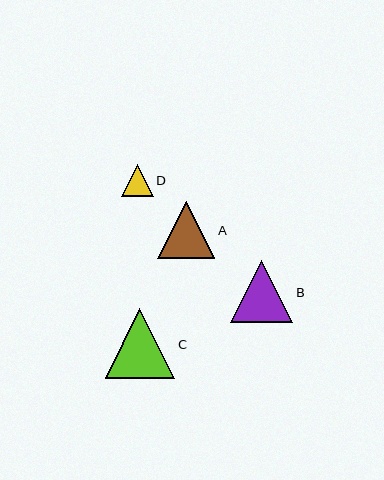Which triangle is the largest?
Triangle C is the largest with a size of approximately 70 pixels.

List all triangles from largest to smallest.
From largest to smallest: C, B, A, D.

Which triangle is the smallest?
Triangle D is the smallest with a size of approximately 32 pixels.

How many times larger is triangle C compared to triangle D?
Triangle C is approximately 2.2 times the size of triangle D.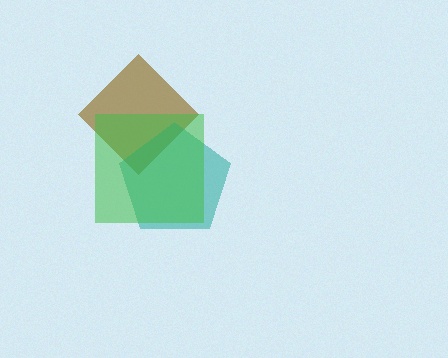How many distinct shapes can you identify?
There are 3 distinct shapes: a brown diamond, a teal pentagon, a green square.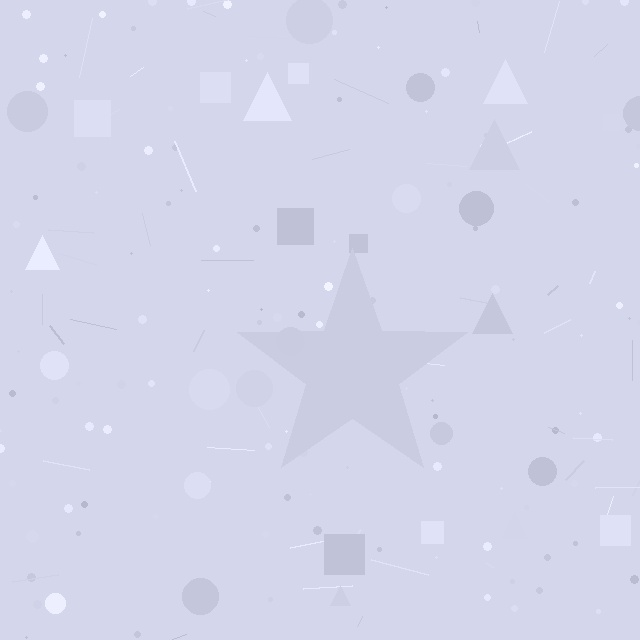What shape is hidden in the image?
A star is hidden in the image.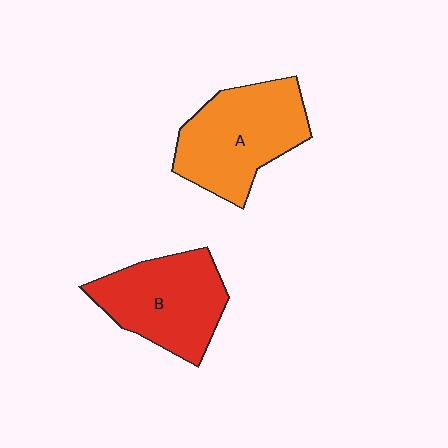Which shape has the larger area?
Shape A (orange).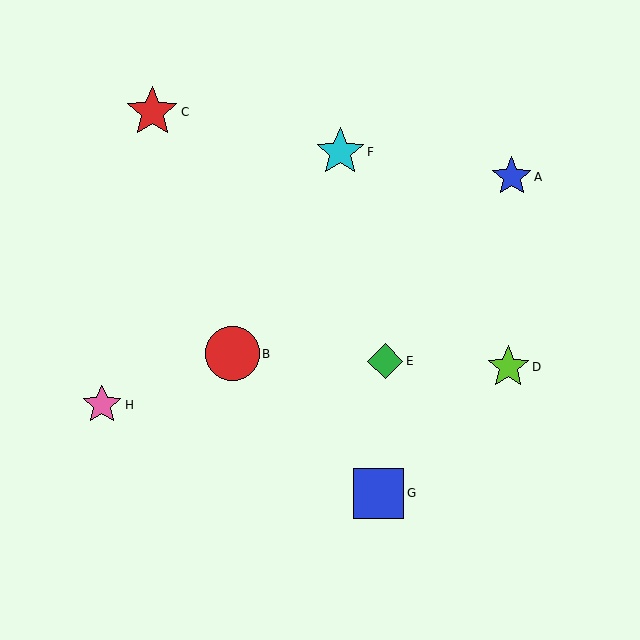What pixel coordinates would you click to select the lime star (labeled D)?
Click at (508, 367) to select the lime star D.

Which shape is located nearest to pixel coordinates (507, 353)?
The lime star (labeled D) at (508, 367) is nearest to that location.